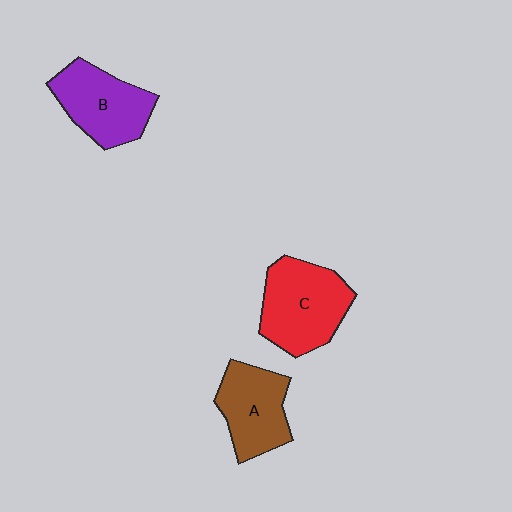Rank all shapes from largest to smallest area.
From largest to smallest: C (red), B (purple), A (brown).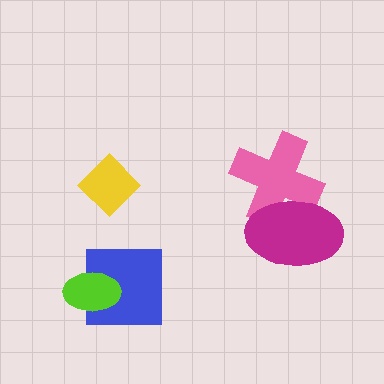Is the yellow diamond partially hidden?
No, no other shape covers it.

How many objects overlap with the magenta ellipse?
1 object overlaps with the magenta ellipse.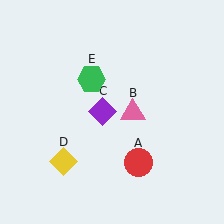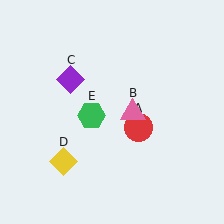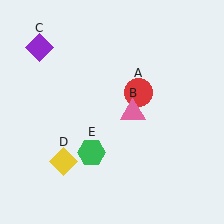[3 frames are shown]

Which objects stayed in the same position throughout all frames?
Pink triangle (object B) and yellow diamond (object D) remained stationary.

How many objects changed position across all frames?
3 objects changed position: red circle (object A), purple diamond (object C), green hexagon (object E).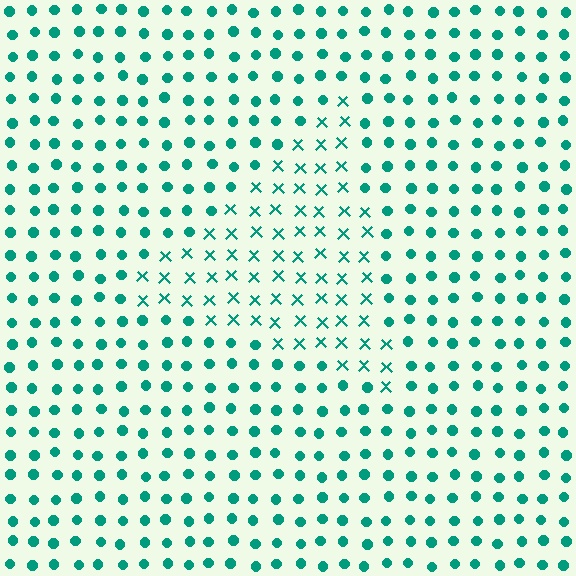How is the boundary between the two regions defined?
The boundary is defined by a change in element shape: X marks inside vs. circles outside. All elements share the same color and spacing.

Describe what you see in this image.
The image is filled with small teal elements arranged in a uniform grid. A triangle-shaped region contains X marks, while the surrounding area contains circles. The boundary is defined purely by the change in element shape.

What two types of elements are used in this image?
The image uses X marks inside the triangle region and circles outside it.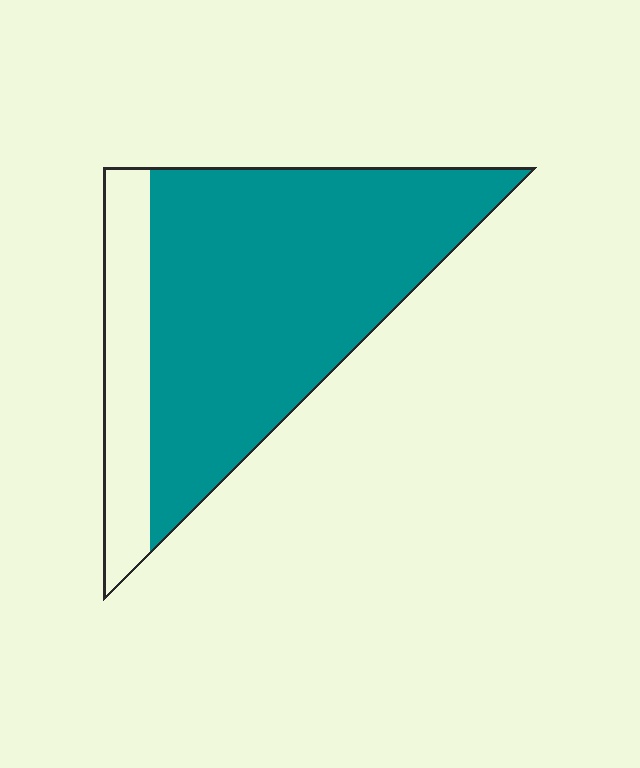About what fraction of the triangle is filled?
About four fifths (4/5).